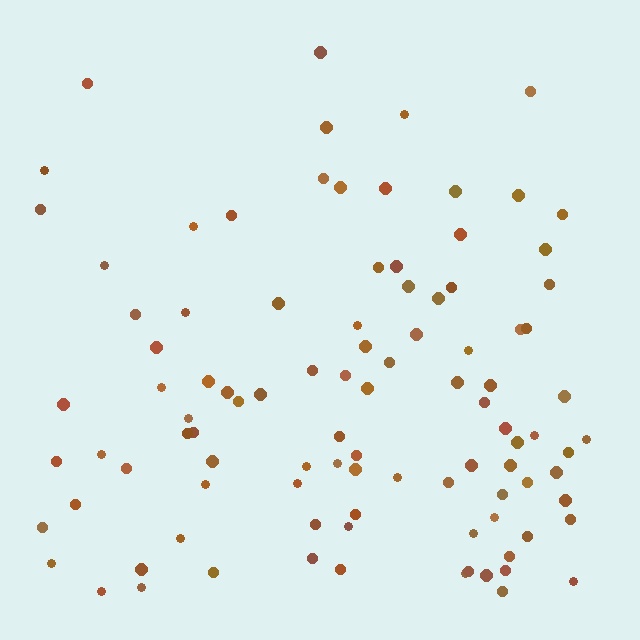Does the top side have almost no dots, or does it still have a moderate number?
Still a moderate number, just noticeably fewer than the bottom.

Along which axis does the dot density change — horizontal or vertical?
Vertical.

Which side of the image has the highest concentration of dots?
The bottom.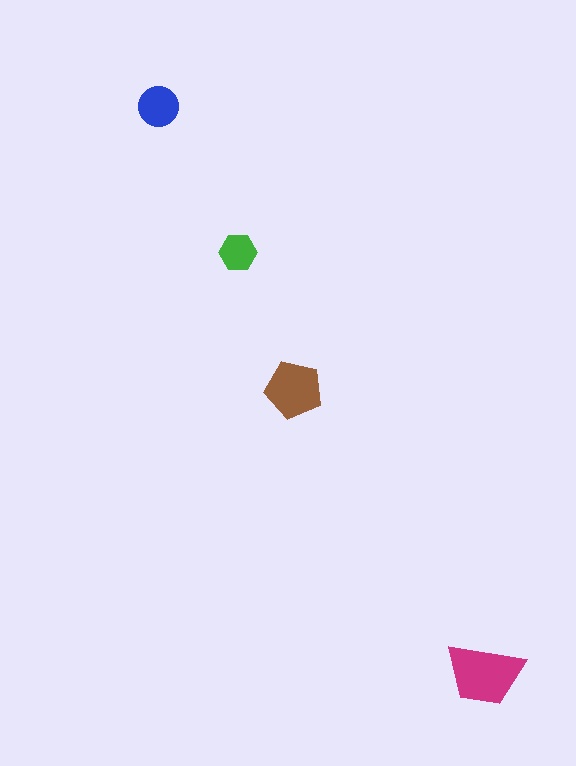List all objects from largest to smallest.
The magenta trapezoid, the brown pentagon, the blue circle, the green hexagon.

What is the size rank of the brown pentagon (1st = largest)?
2nd.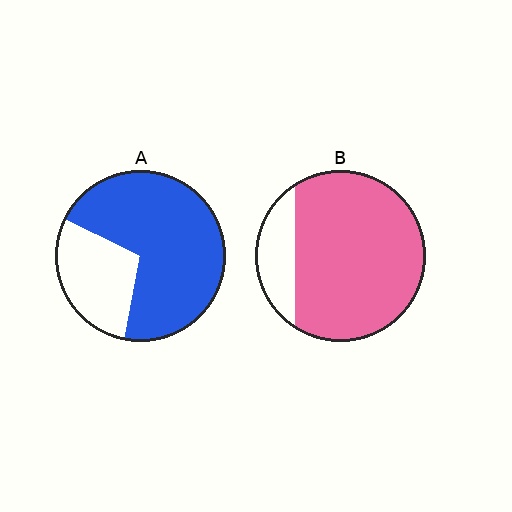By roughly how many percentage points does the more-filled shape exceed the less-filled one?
By roughly 10 percentage points (B over A).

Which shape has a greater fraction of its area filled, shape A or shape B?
Shape B.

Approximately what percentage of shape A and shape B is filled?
A is approximately 70% and B is approximately 80%.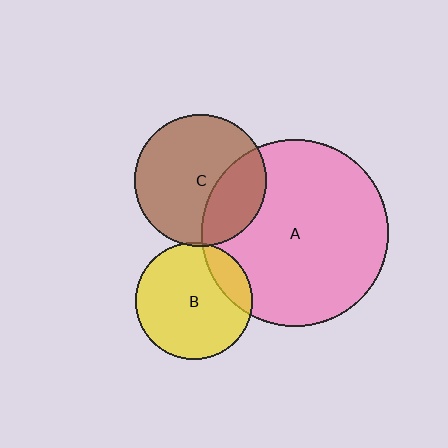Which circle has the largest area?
Circle A (pink).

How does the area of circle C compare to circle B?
Approximately 1.3 times.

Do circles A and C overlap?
Yes.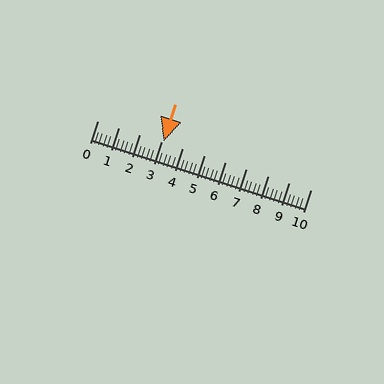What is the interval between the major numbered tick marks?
The major tick marks are spaced 1 units apart.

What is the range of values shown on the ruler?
The ruler shows values from 0 to 10.